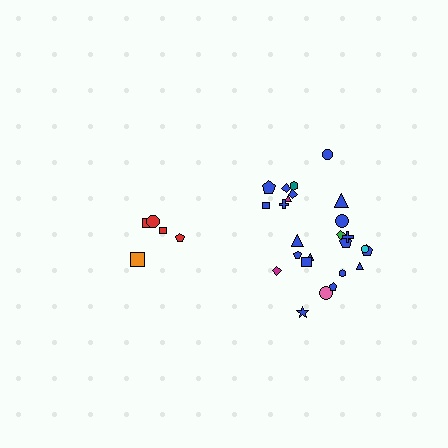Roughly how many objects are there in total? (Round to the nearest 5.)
Roughly 30 objects in total.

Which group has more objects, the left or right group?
The right group.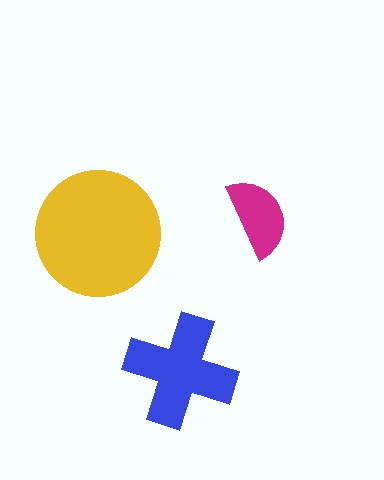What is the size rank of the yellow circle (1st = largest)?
1st.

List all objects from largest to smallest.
The yellow circle, the blue cross, the magenta semicircle.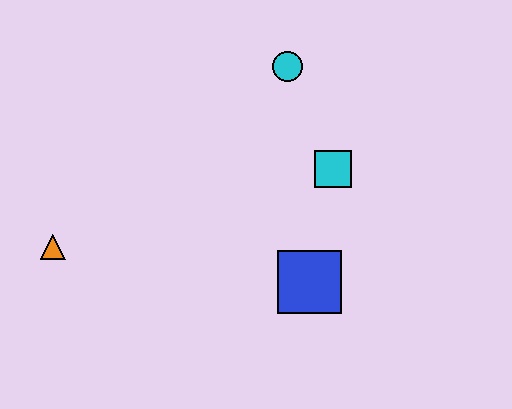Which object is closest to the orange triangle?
The blue square is closest to the orange triangle.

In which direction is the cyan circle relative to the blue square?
The cyan circle is above the blue square.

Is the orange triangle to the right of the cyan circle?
No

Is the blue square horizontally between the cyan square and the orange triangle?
Yes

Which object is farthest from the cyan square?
The orange triangle is farthest from the cyan square.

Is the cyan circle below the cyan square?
No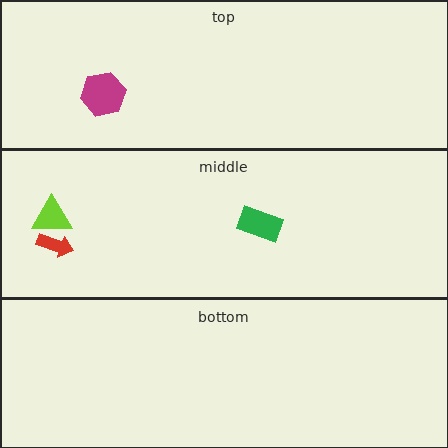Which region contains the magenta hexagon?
The top region.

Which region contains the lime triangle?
The middle region.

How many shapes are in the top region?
1.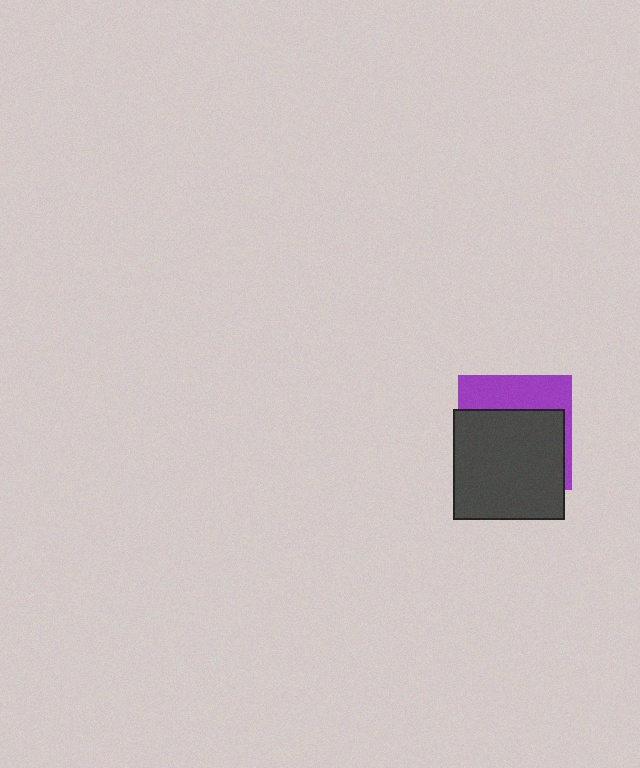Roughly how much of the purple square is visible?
A small part of it is visible (roughly 34%).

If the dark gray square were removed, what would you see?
You would see the complete purple square.